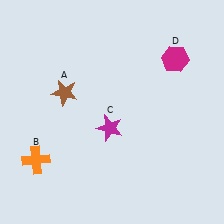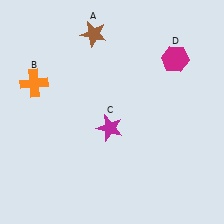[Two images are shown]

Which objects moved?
The objects that moved are: the brown star (A), the orange cross (B).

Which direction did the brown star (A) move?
The brown star (A) moved up.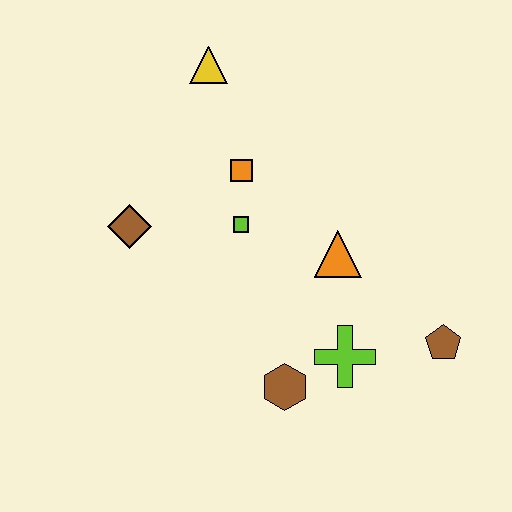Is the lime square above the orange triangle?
Yes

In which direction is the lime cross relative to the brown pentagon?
The lime cross is to the left of the brown pentagon.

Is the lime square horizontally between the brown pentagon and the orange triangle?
No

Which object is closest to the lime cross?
The brown hexagon is closest to the lime cross.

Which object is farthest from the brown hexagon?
The yellow triangle is farthest from the brown hexagon.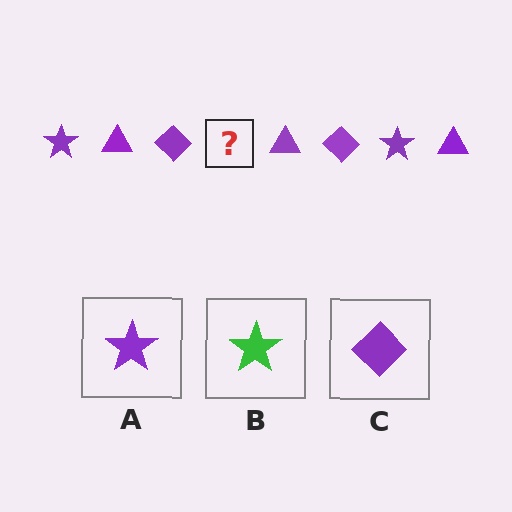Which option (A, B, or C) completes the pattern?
A.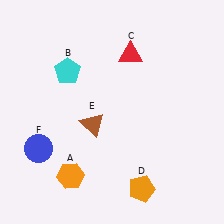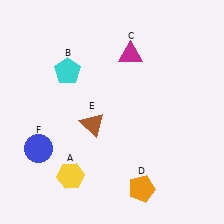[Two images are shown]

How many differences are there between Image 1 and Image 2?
There are 2 differences between the two images.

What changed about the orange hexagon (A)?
In Image 1, A is orange. In Image 2, it changed to yellow.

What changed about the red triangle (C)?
In Image 1, C is red. In Image 2, it changed to magenta.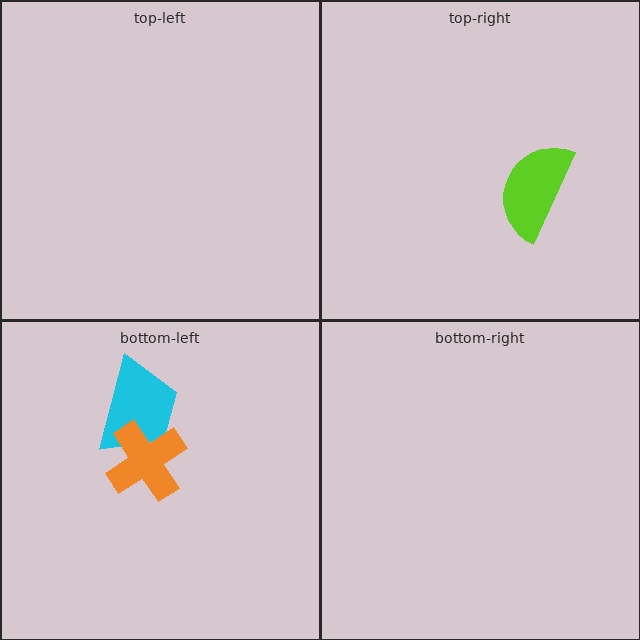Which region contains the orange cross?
The bottom-left region.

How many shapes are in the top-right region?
1.